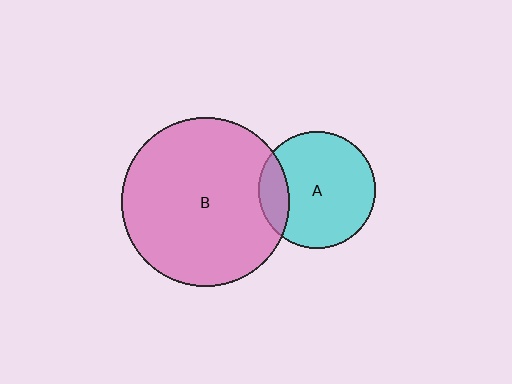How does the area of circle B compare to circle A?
Approximately 2.1 times.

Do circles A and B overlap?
Yes.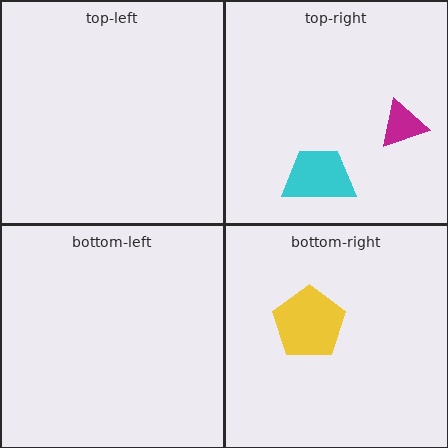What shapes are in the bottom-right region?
The yellow pentagon.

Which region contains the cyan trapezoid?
The top-right region.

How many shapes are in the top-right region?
2.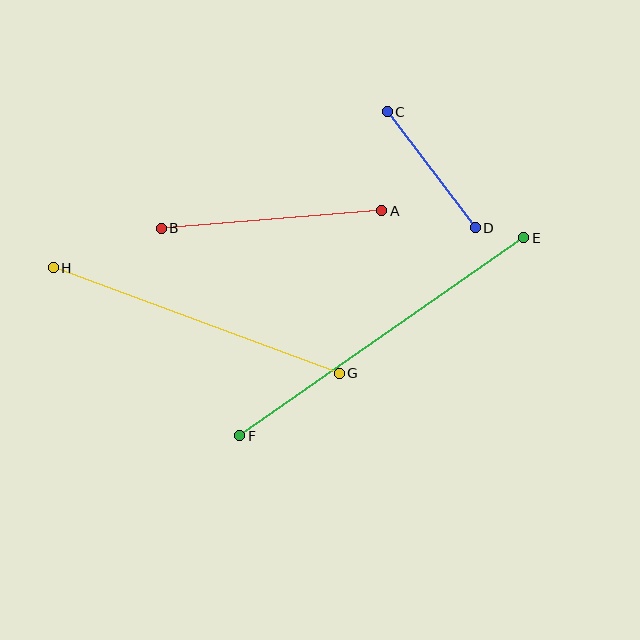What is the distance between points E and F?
The distance is approximately 346 pixels.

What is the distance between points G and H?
The distance is approximately 305 pixels.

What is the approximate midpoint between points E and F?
The midpoint is at approximately (382, 337) pixels.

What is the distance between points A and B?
The distance is approximately 221 pixels.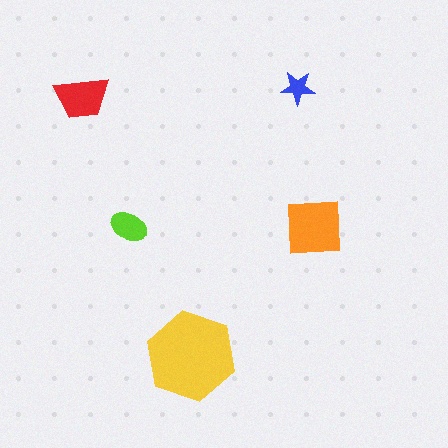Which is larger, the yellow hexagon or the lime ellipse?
The yellow hexagon.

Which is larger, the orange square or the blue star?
The orange square.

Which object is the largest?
The yellow hexagon.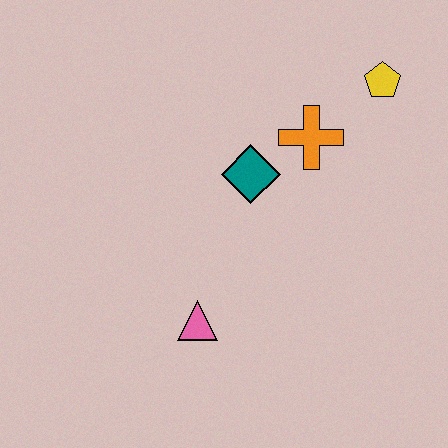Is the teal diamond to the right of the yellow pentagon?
No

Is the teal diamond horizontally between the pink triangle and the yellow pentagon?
Yes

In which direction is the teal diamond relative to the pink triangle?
The teal diamond is above the pink triangle.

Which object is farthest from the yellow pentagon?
The pink triangle is farthest from the yellow pentagon.